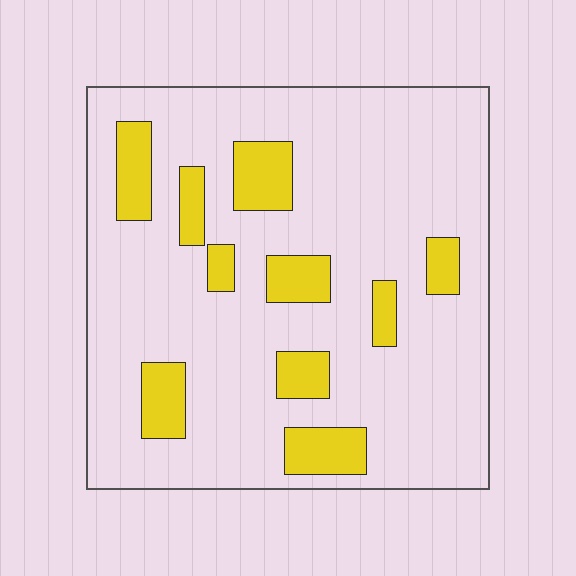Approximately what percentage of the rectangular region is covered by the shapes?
Approximately 15%.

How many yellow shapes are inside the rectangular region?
10.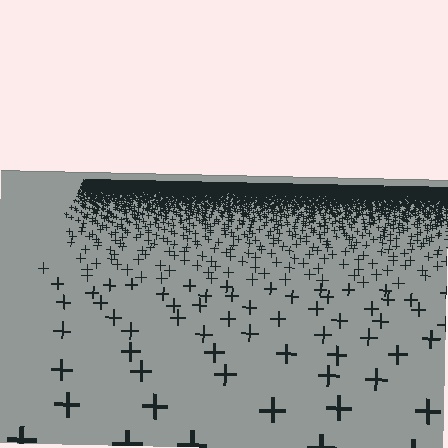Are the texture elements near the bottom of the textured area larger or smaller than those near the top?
Larger. Near the bottom, elements are closer to the viewer and appear at a bigger on-screen size.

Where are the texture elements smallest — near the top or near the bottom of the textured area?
Near the top.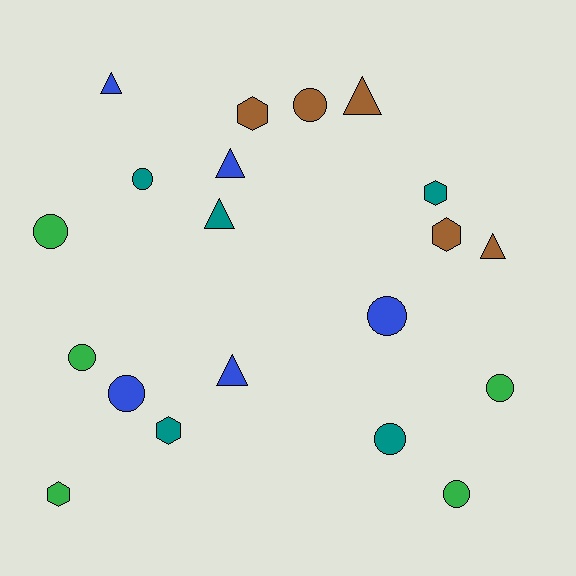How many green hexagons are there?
There is 1 green hexagon.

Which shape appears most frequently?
Circle, with 9 objects.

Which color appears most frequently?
Brown, with 5 objects.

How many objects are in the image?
There are 20 objects.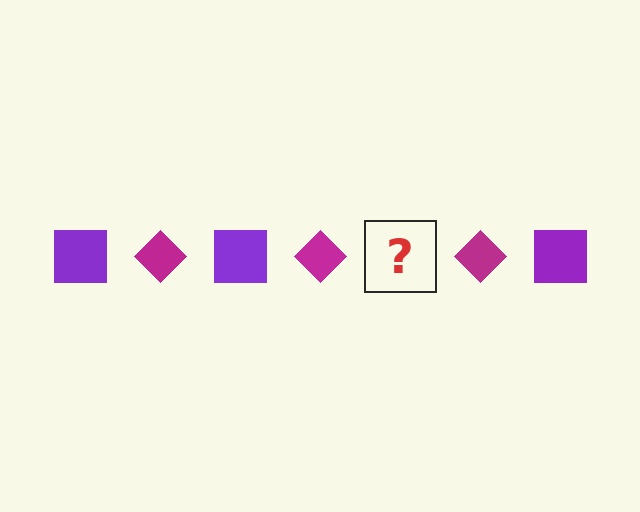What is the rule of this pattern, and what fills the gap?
The rule is that the pattern alternates between purple square and magenta diamond. The gap should be filled with a purple square.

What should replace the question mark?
The question mark should be replaced with a purple square.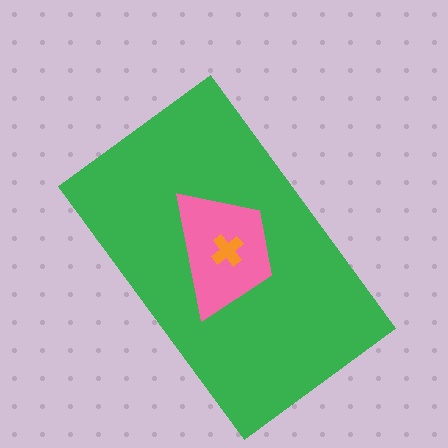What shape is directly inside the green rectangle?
The pink trapezoid.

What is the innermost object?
The orange cross.